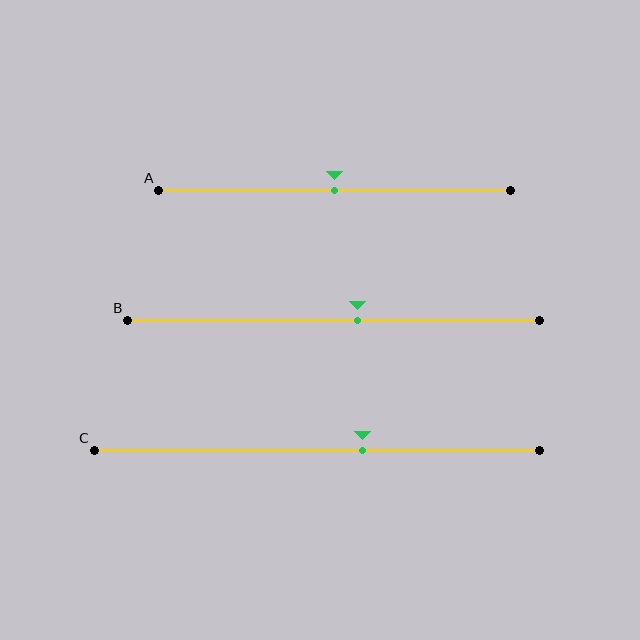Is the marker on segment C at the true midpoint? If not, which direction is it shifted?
No, the marker on segment C is shifted to the right by about 10% of the segment length.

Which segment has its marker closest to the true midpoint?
Segment A has its marker closest to the true midpoint.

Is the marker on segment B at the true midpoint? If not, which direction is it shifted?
No, the marker on segment B is shifted to the right by about 6% of the segment length.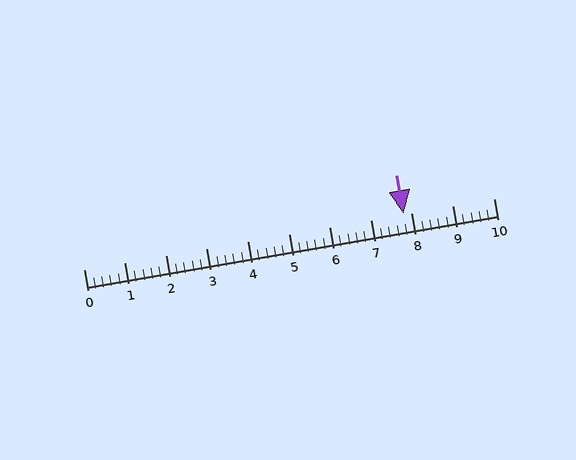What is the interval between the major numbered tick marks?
The major tick marks are spaced 1 units apart.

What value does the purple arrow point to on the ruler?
The purple arrow points to approximately 7.8.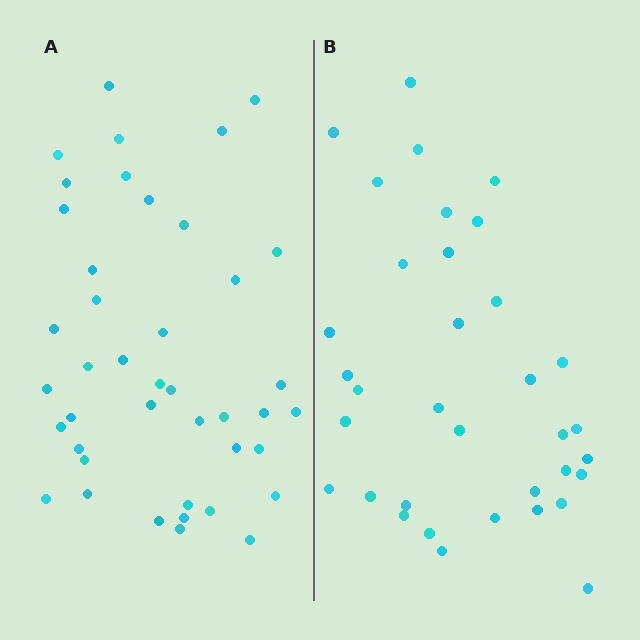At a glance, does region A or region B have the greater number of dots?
Region A (the left region) has more dots.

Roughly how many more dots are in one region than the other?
Region A has roughly 8 or so more dots than region B.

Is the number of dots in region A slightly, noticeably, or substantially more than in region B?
Region A has only slightly more — the two regions are fairly close. The ratio is roughly 1.2 to 1.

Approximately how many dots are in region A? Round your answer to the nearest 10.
About 40 dots. (The exact count is 42, which rounds to 40.)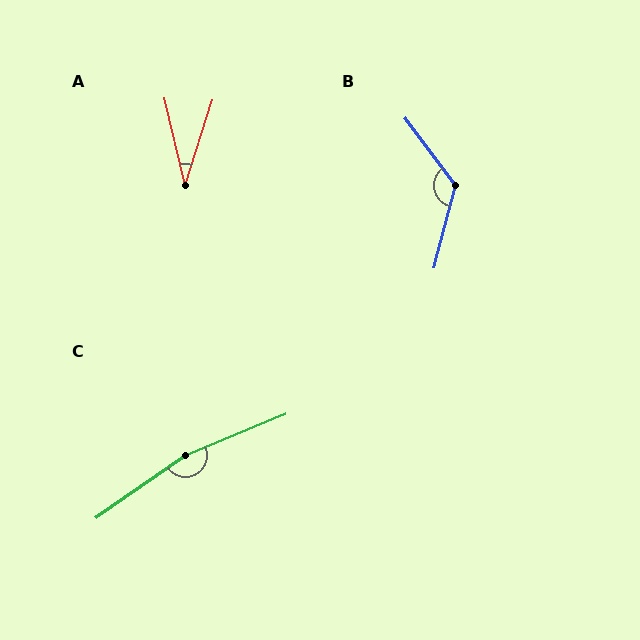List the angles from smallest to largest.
A (31°), B (128°), C (168°).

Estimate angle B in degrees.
Approximately 128 degrees.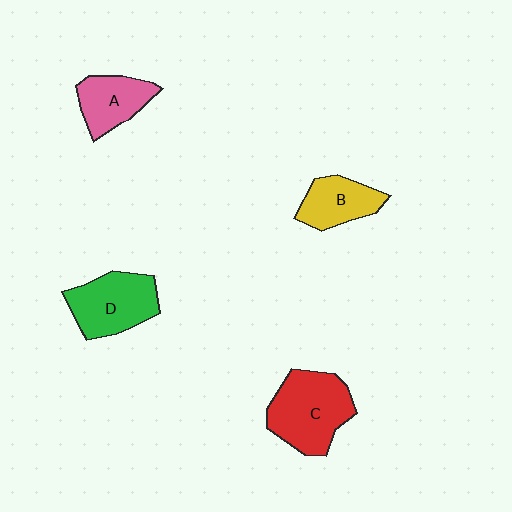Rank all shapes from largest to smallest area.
From largest to smallest: C (red), D (green), A (pink), B (yellow).